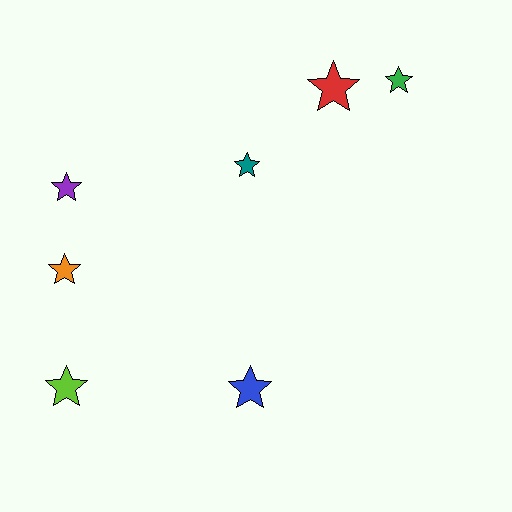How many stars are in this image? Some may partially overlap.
There are 7 stars.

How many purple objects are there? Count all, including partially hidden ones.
There is 1 purple object.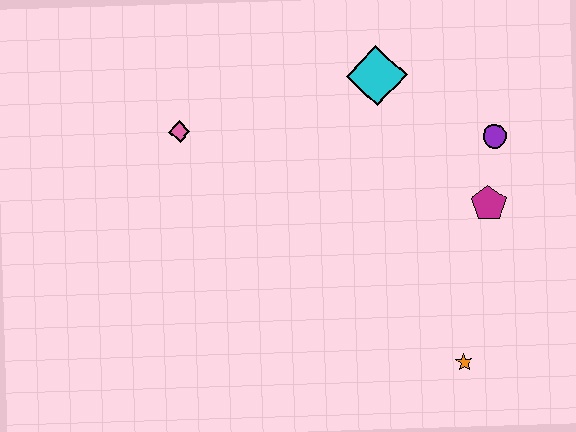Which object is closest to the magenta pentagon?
The purple circle is closest to the magenta pentagon.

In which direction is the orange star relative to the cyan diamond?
The orange star is below the cyan diamond.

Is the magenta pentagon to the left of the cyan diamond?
No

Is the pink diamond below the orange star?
No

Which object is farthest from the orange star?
The pink diamond is farthest from the orange star.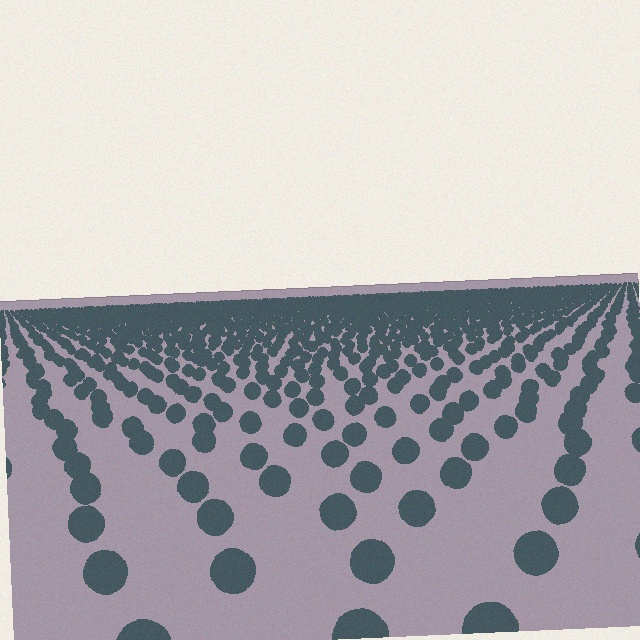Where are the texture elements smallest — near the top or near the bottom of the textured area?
Near the top.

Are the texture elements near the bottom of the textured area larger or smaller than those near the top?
Larger. Near the bottom, elements are closer to the viewer and appear at a bigger on-screen size.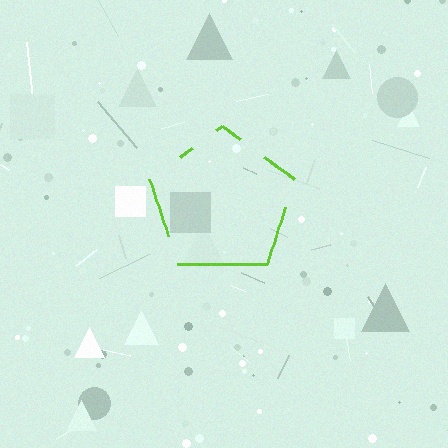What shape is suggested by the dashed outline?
The dashed outline suggests a pentagon.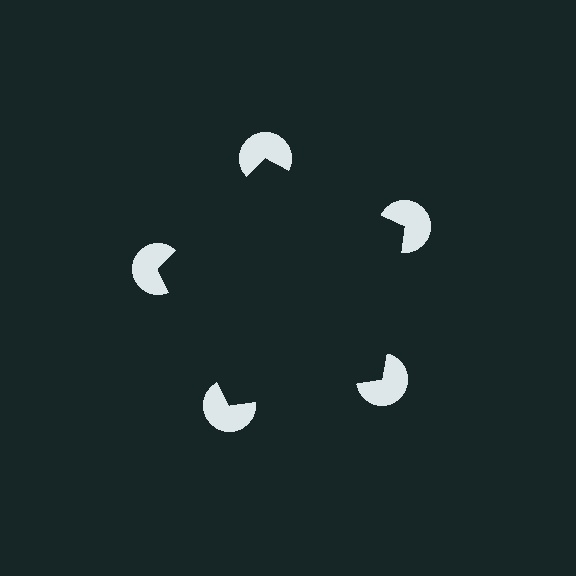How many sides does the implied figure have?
5 sides.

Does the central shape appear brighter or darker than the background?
It typically appears slightly darker than the background, even though no actual brightness change is drawn.